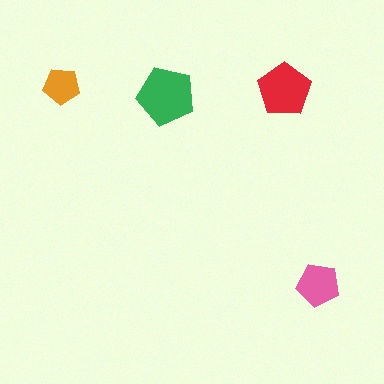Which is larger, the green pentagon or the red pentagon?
The green one.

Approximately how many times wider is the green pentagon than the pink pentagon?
About 1.5 times wider.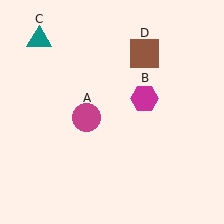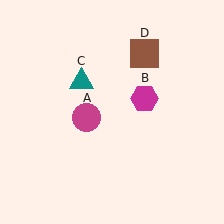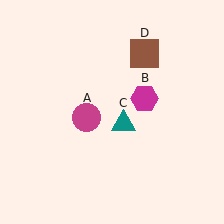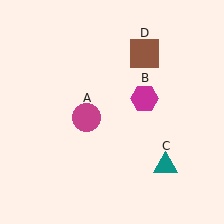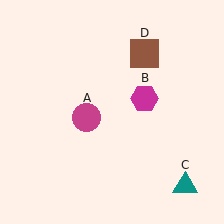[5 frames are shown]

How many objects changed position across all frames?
1 object changed position: teal triangle (object C).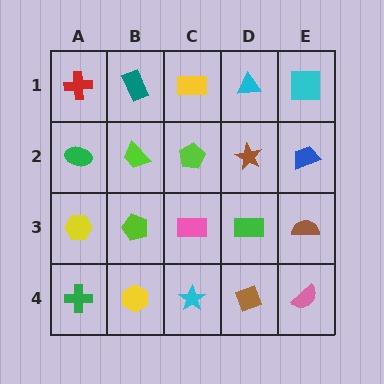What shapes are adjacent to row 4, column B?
A lime pentagon (row 3, column B), a green cross (row 4, column A), a cyan star (row 4, column C).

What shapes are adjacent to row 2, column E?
A cyan square (row 1, column E), a brown semicircle (row 3, column E), a brown star (row 2, column D).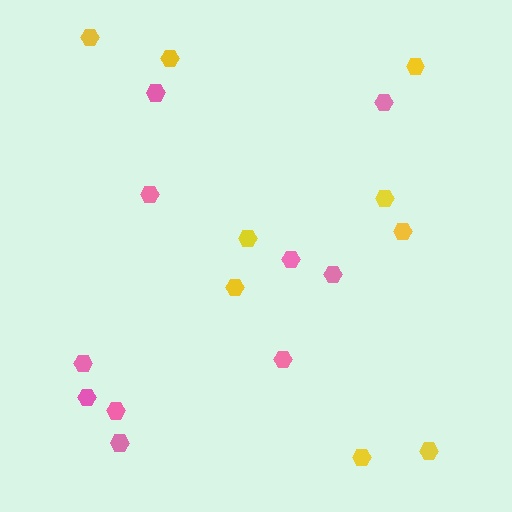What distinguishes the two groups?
There are 2 groups: one group of pink hexagons (10) and one group of yellow hexagons (9).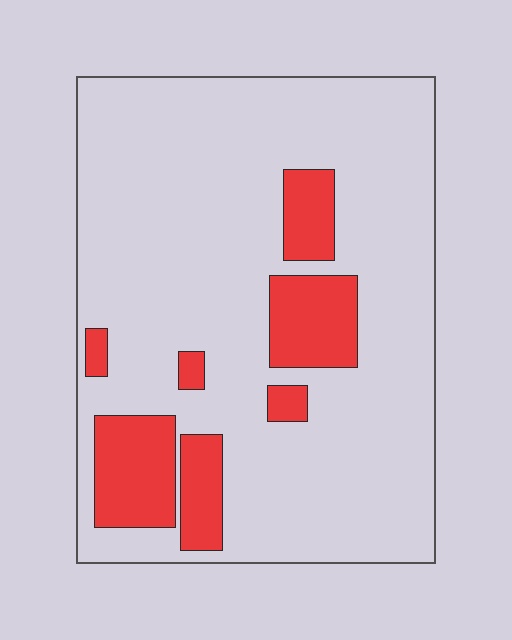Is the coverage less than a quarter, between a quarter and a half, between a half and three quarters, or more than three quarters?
Less than a quarter.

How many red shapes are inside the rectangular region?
7.